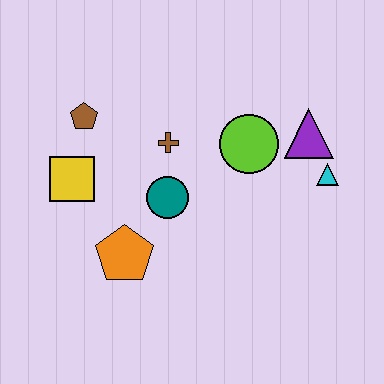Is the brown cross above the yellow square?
Yes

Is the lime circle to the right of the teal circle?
Yes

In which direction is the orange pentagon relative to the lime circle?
The orange pentagon is to the left of the lime circle.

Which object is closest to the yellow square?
The brown pentagon is closest to the yellow square.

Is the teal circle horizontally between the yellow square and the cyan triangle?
Yes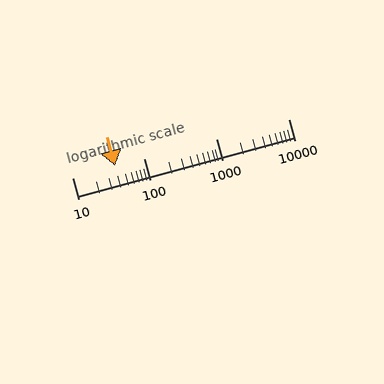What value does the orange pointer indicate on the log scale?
The pointer indicates approximately 40.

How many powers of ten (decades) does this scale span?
The scale spans 3 decades, from 10 to 10000.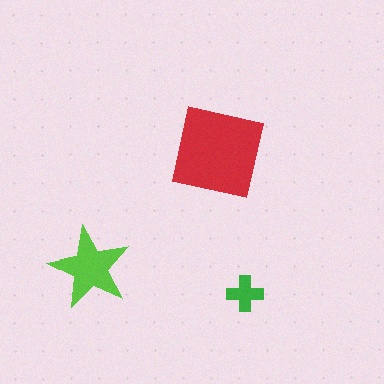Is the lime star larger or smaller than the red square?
Smaller.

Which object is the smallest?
The green cross.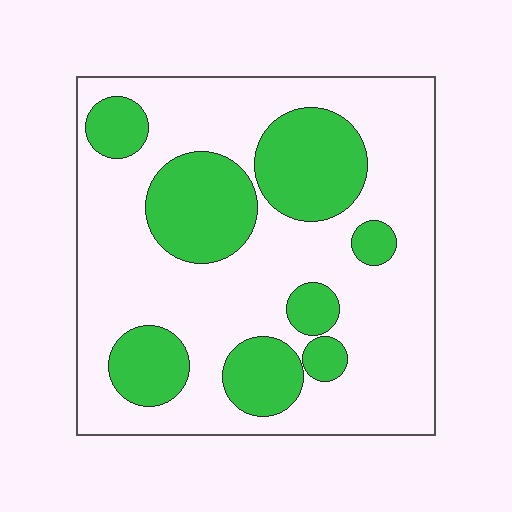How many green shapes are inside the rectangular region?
8.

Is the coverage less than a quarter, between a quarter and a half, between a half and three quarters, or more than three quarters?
Between a quarter and a half.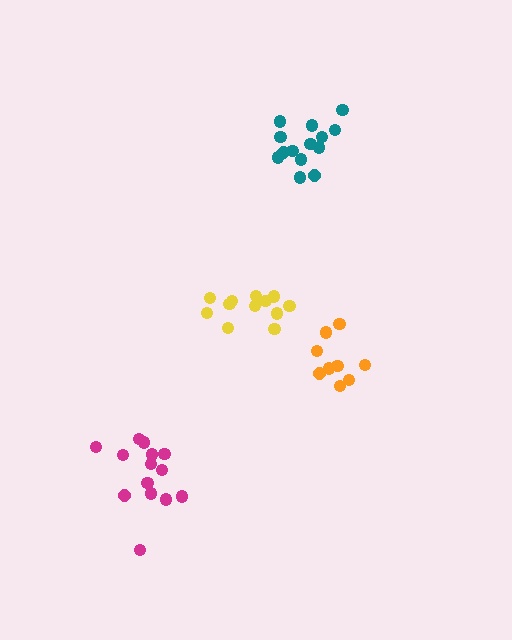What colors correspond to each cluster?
The clusters are colored: magenta, teal, yellow, orange.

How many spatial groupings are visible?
There are 4 spatial groupings.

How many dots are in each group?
Group 1: 14 dots, Group 2: 14 dots, Group 3: 12 dots, Group 4: 9 dots (49 total).